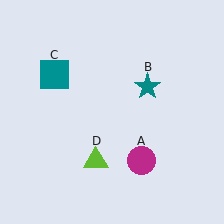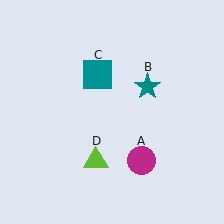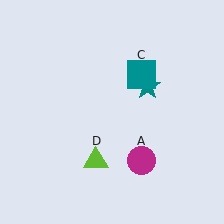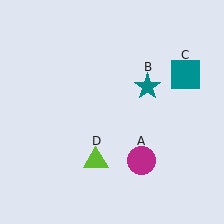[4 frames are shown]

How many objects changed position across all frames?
1 object changed position: teal square (object C).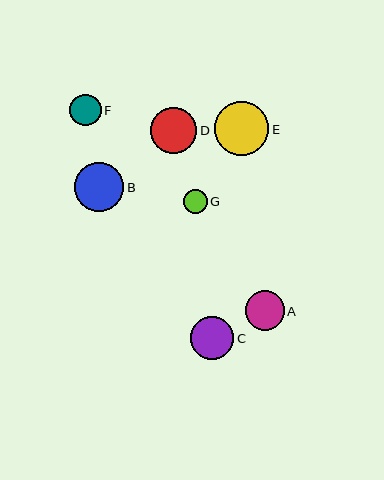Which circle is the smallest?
Circle G is the smallest with a size of approximately 24 pixels.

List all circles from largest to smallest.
From largest to smallest: E, B, D, C, A, F, G.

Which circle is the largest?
Circle E is the largest with a size of approximately 54 pixels.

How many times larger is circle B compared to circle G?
Circle B is approximately 2.0 times the size of circle G.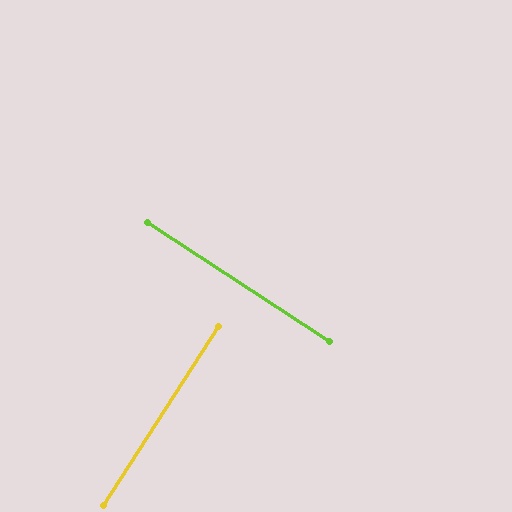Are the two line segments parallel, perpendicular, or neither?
Perpendicular — they meet at approximately 90°.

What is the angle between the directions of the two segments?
Approximately 90 degrees.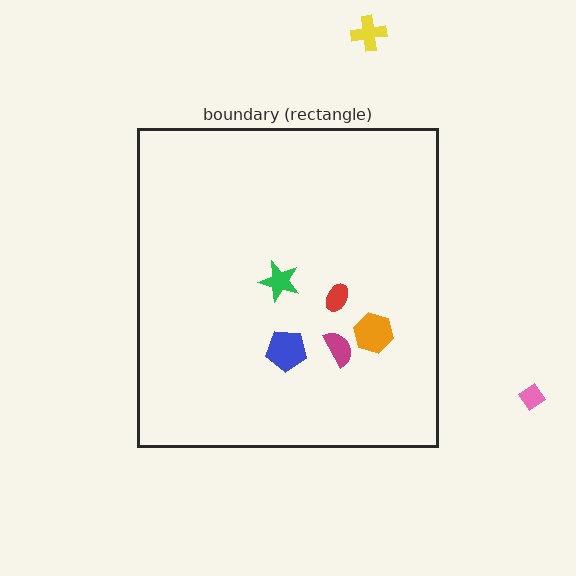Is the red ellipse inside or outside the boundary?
Inside.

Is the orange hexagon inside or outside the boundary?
Inside.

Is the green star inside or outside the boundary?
Inside.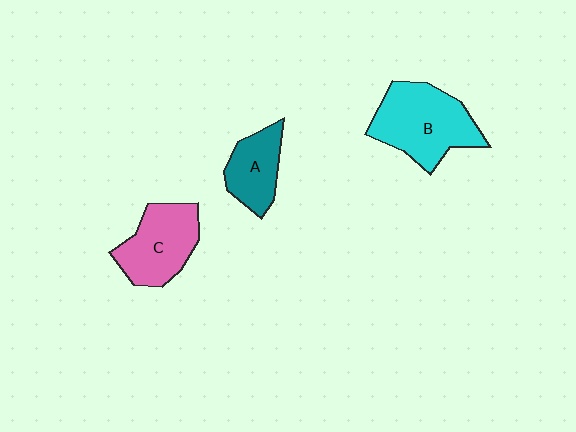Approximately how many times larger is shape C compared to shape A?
Approximately 1.4 times.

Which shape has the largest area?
Shape B (cyan).